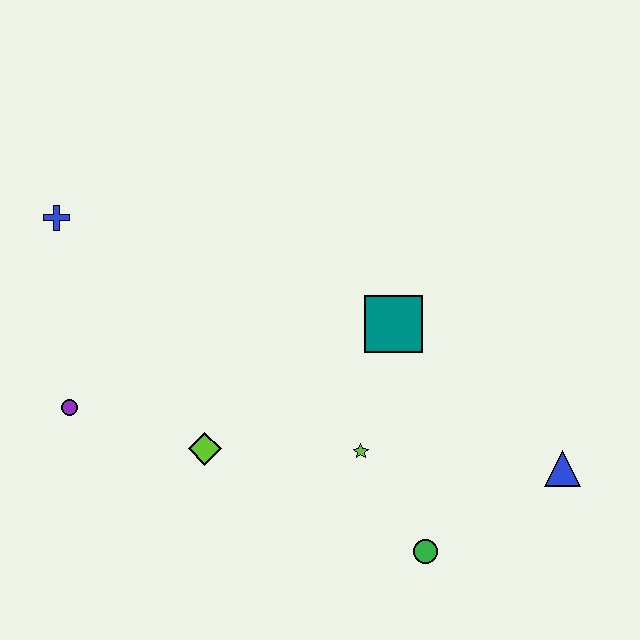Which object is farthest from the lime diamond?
The blue triangle is farthest from the lime diamond.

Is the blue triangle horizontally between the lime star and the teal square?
No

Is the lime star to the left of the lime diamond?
No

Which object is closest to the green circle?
The lime star is closest to the green circle.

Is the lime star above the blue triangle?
Yes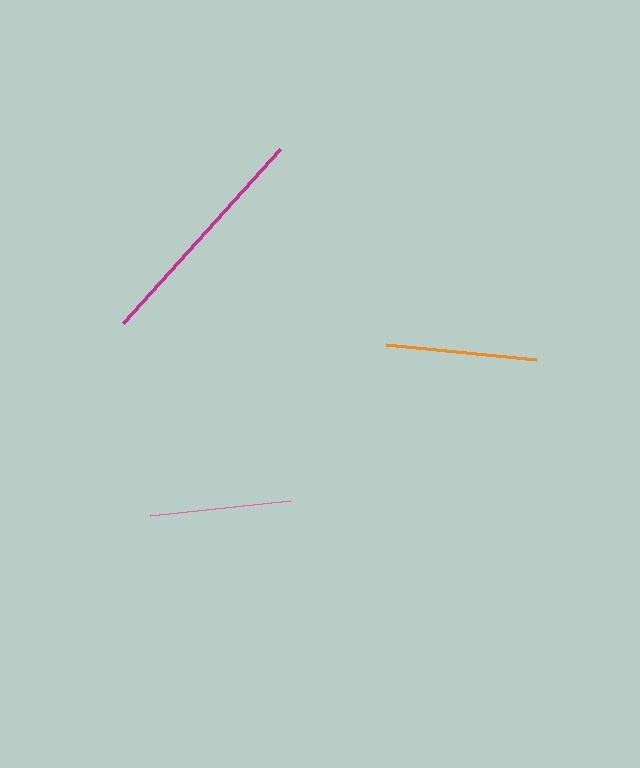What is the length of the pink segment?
The pink segment is approximately 140 pixels long.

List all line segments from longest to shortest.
From longest to shortest: magenta, orange, pink.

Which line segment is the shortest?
The pink line is the shortest at approximately 140 pixels.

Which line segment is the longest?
The magenta line is the longest at approximately 234 pixels.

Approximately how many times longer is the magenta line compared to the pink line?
The magenta line is approximately 1.7 times the length of the pink line.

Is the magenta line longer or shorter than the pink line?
The magenta line is longer than the pink line.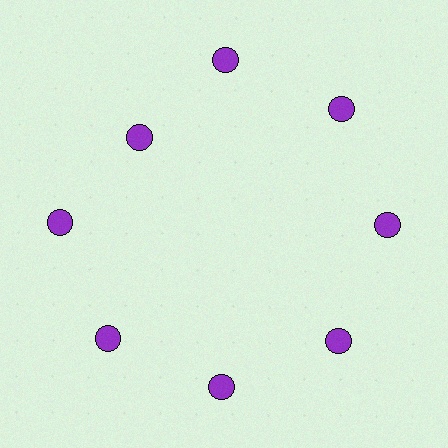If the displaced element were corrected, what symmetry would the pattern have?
It would have 8-fold rotational symmetry — the pattern would map onto itself every 45 degrees.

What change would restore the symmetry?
The symmetry would be restored by moving it outward, back onto the ring so that all 8 circles sit at equal angles and equal distance from the center.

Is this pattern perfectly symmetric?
No. The 8 purple circles are arranged in a ring, but one element near the 10 o'clock position is pulled inward toward the center, breaking the 8-fold rotational symmetry.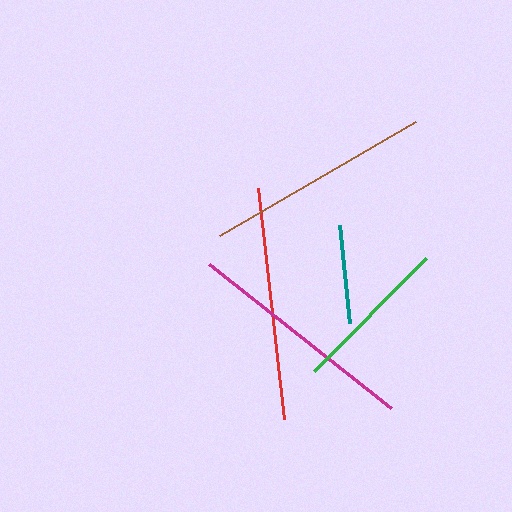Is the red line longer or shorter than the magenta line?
The magenta line is longer than the red line.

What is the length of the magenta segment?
The magenta segment is approximately 233 pixels long.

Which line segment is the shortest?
The teal line is the shortest at approximately 99 pixels.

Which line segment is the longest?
The magenta line is the longest at approximately 233 pixels.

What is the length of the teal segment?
The teal segment is approximately 99 pixels long.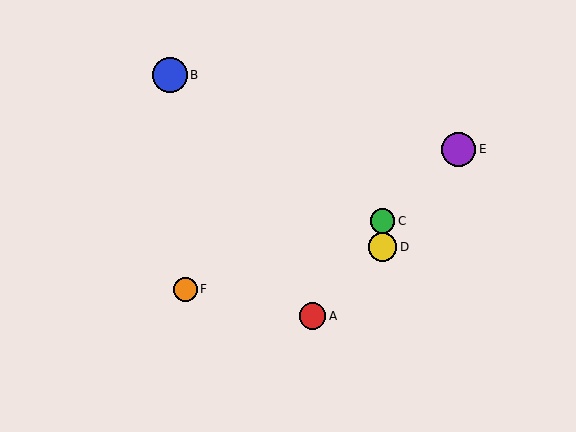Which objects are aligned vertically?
Objects C, D are aligned vertically.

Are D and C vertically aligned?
Yes, both are at x≈383.